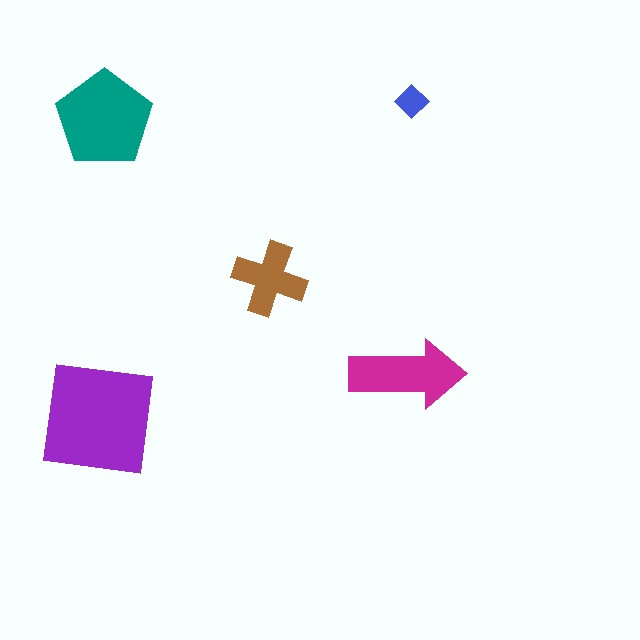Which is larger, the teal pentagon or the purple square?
The purple square.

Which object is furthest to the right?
The blue diamond is rightmost.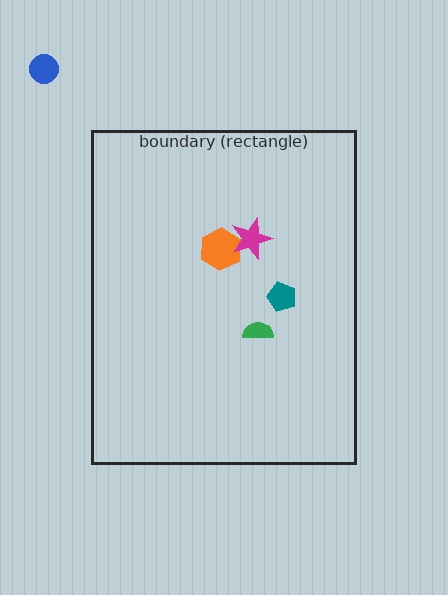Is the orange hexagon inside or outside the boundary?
Inside.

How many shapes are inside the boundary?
4 inside, 1 outside.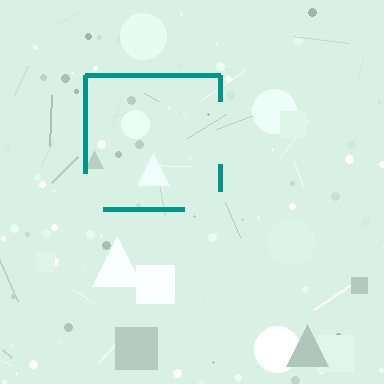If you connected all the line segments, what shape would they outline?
They would outline a square.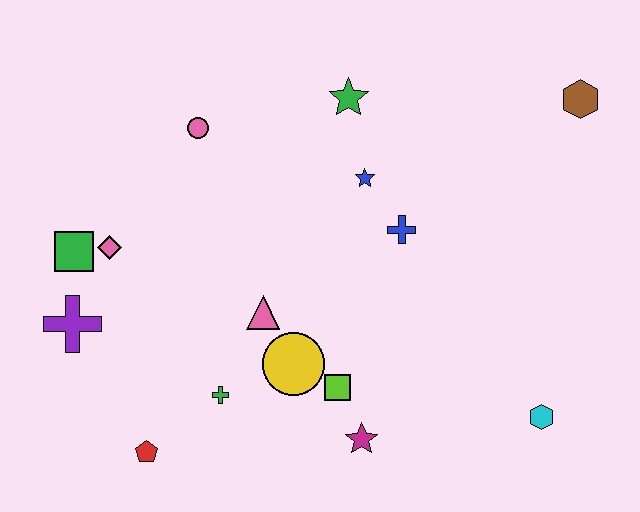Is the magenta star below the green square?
Yes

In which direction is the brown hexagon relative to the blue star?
The brown hexagon is to the right of the blue star.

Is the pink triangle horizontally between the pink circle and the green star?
Yes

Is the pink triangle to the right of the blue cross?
No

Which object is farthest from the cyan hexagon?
The green square is farthest from the cyan hexagon.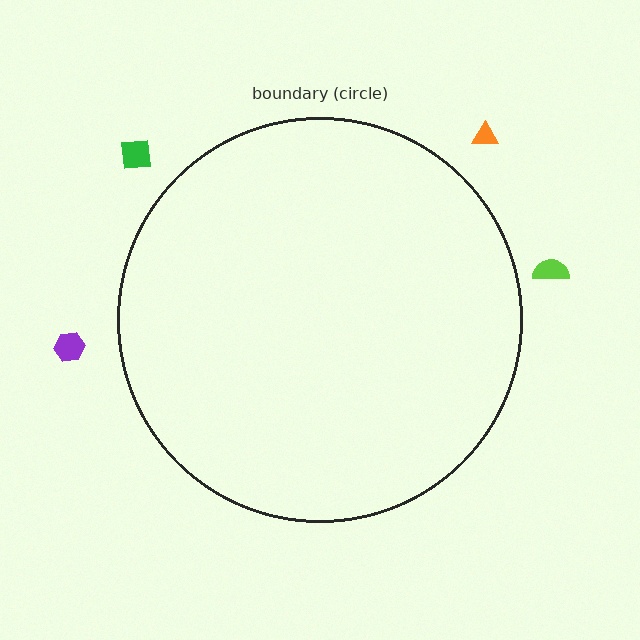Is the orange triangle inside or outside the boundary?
Outside.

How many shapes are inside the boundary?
0 inside, 4 outside.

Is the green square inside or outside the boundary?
Outside.